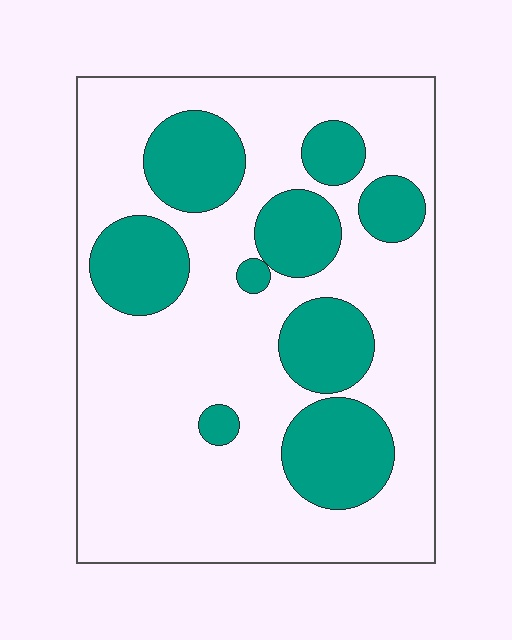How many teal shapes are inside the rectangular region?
9.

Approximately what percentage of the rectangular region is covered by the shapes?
Approximately 30%.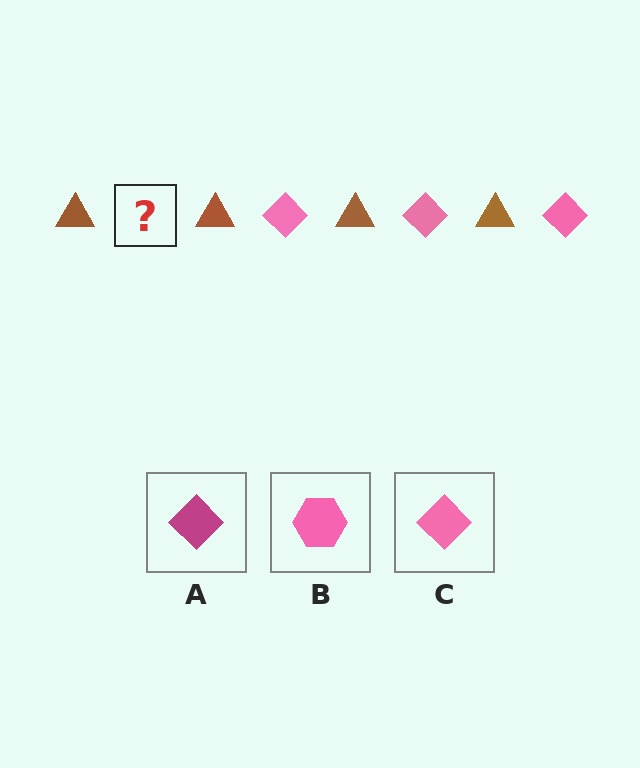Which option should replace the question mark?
Option C.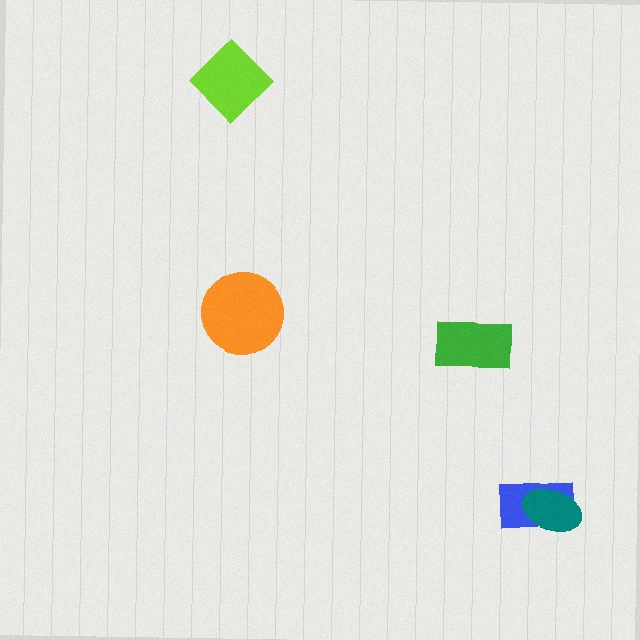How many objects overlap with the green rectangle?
0 objects overlap with the green rectangle.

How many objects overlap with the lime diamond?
0 objects overlap with the lime diamond.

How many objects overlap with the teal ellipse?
1 object overlaps with the teal ellipse.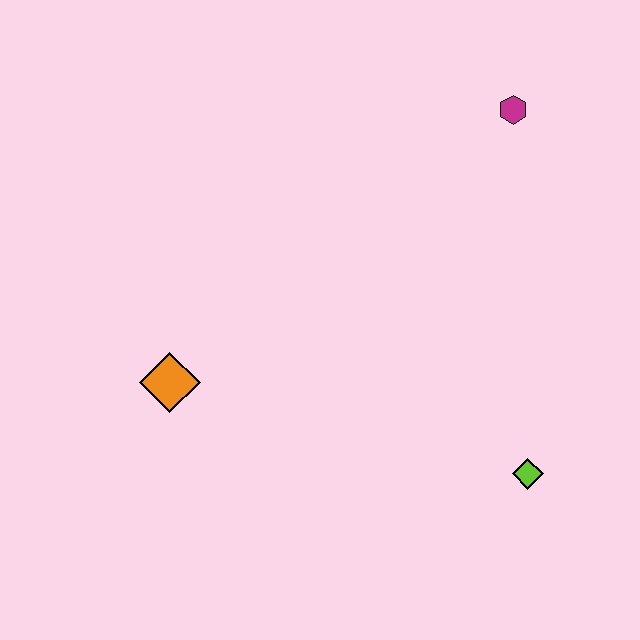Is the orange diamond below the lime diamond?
No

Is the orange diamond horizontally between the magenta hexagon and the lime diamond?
No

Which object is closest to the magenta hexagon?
The lime diamond is closest to the magenta hexagon.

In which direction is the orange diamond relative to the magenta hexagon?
The orange diamond is to the left of the magenta hexagon.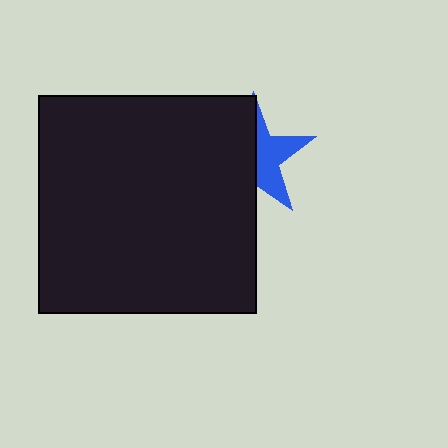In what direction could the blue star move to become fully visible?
The blue star could move right. That would shift it out from behind the black square entirely.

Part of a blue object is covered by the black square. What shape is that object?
It is a star.